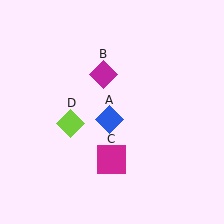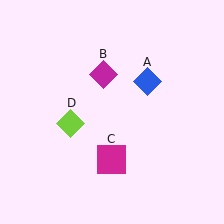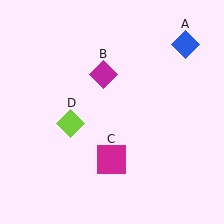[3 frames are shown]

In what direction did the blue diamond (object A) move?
The blue diamond (object A) moved up and to the right.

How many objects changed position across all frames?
1 object changed position: blue diamond (object A).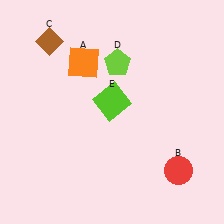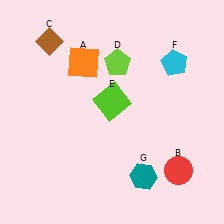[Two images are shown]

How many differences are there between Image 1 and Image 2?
There are 2 differences between the two images.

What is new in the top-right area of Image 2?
A cyan pentagon (F) was added in the top-right area of Image 2.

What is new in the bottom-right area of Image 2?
A teal hexagon (G) was added in the bottom-right area of Image 2.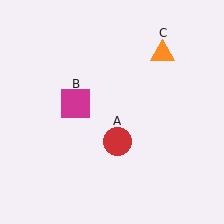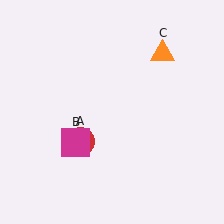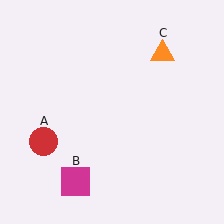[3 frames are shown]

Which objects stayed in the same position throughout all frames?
Orange triangle (object C) remained stationary.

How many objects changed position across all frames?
2 objects changed position: red circle (object A), magenta square (object B).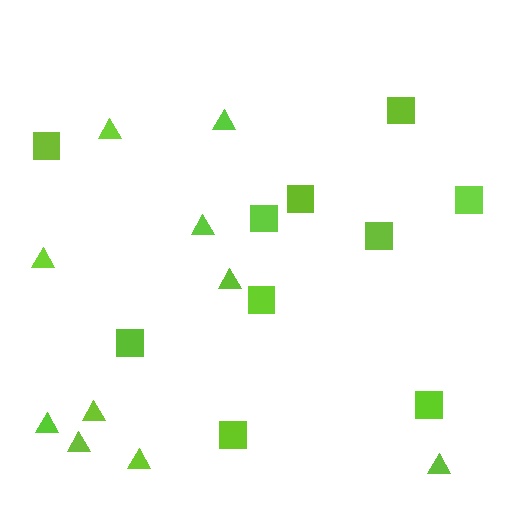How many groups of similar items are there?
There are 2 groups: one group of squares (10) and one group of triangles (10).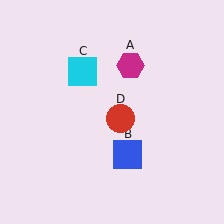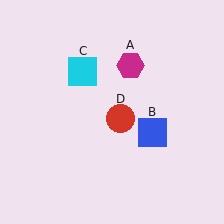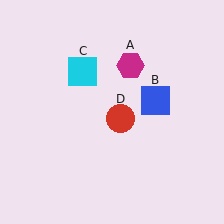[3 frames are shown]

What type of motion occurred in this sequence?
The blue square (object B) rotated counterclockwise around the center of the scene.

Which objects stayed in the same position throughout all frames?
Magenta hexagon (object A) and cyan square (object C) and red circle (object D) remained stationary.